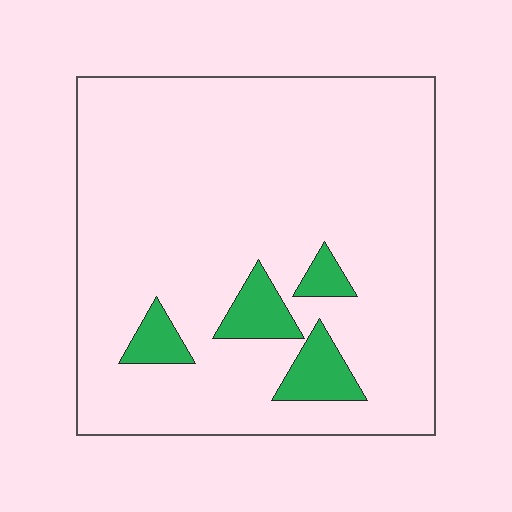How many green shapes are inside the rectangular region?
4.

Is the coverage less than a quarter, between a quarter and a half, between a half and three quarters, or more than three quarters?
Less than a quarter.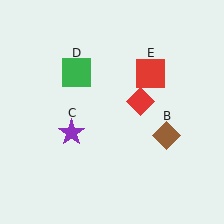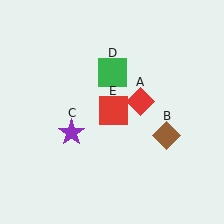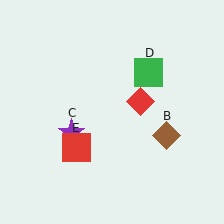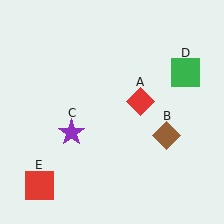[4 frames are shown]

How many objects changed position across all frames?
2 objects changed position: green square (object D), red square (object E).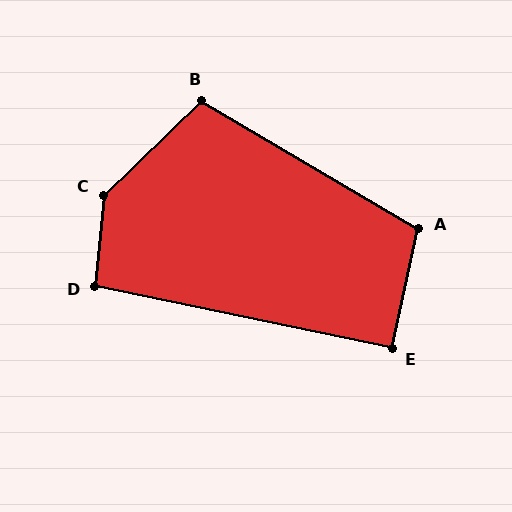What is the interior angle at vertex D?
Approximately 96 degrees (obtuse).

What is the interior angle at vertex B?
Approximately 106 degrees (obtuse).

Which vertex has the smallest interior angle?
E, at approximately 90 degrees.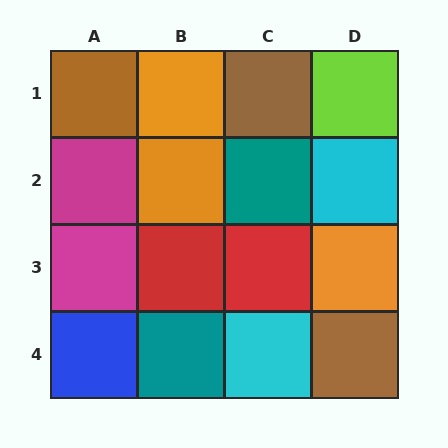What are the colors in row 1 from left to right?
Brown, orange, brown, lime.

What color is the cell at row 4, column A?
Blue.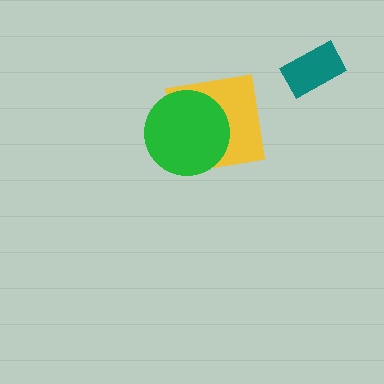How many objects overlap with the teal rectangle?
0 objects overlap with the teal rectangle.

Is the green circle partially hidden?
No, no other shape covers it.